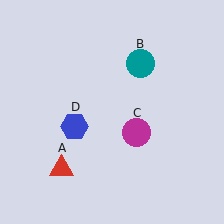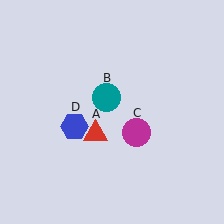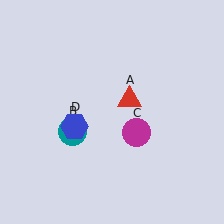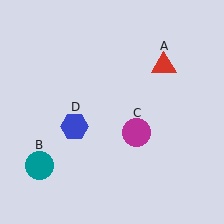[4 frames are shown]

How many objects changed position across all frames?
2 objects changed position: red triangle (object A), teal circle (object B).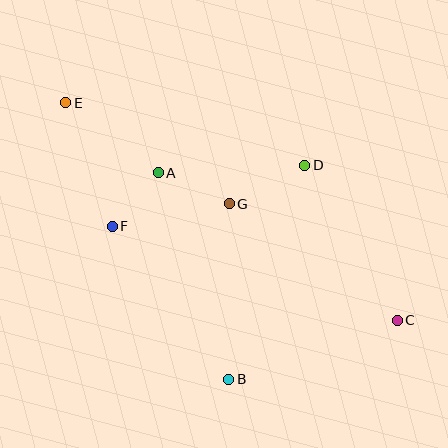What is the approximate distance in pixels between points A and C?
The distance between A and C is approximately 281 pixels.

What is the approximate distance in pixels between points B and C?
The distance between B and C is approximately 179 pixels.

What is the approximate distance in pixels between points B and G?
The distance between B and G is approximately 175 pixels.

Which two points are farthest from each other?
Points C and E are farthest from each other.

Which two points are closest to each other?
Points A and F are closest to each other.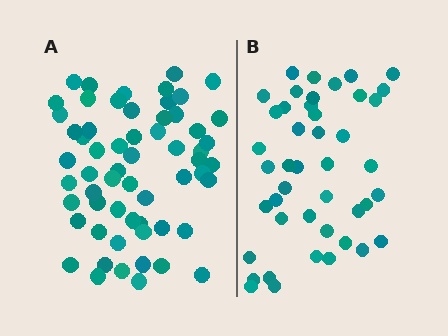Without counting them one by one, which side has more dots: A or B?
Region A (the left region) has more dots.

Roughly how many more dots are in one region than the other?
Region A has approximately 15 more dots than region B.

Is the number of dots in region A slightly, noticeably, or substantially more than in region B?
Region A has noticeably more, but not dramatically so. The ratio is roughly 1.4 to 1.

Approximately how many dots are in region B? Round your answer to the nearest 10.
About 40 dots. (The exact count is 44, which rounds to 40.)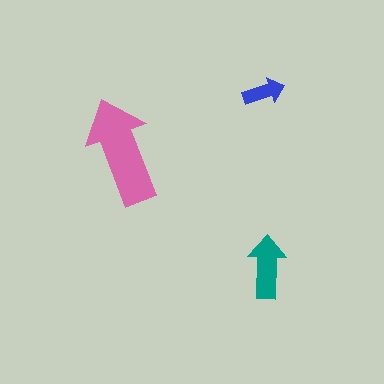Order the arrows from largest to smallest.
the pink one, the teal one, the blue one.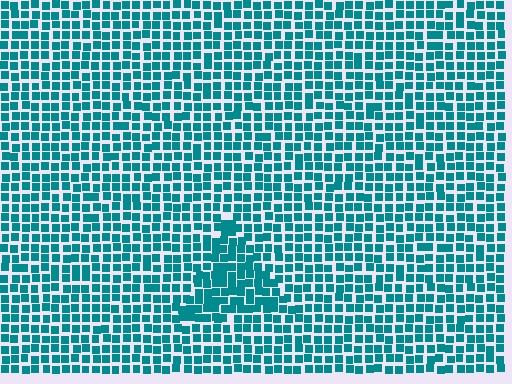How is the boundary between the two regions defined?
The boundary is defined by a change in element density (approximately 1.4x ratio). All elements are the same color, size, and shape.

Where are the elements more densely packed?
The elements are more densely packed inside the triangle boundary.